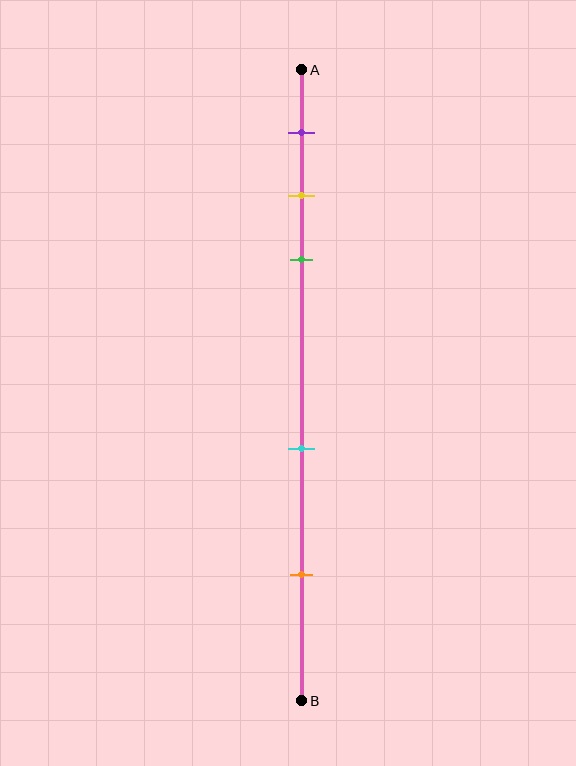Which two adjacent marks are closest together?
The yellow and green marks are the closest adjacent pair.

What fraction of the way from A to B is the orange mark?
The orange mark is approximately 80% (0.8) of the way from A to B.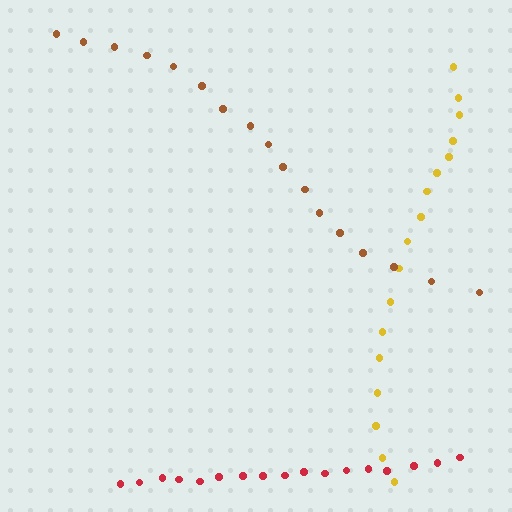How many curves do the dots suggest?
There are 3 distinct paths.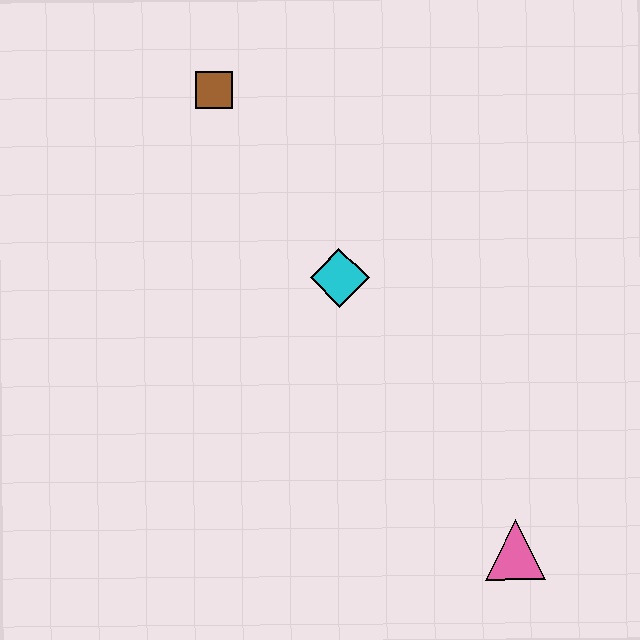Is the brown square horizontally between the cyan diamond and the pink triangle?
No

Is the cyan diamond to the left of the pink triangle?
Yes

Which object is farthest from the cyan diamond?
The pink triangle is farthest from the cyan diamond.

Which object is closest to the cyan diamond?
The brown square is closest to the cyan diamond.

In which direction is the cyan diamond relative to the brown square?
The cyan diamond is below the brown square.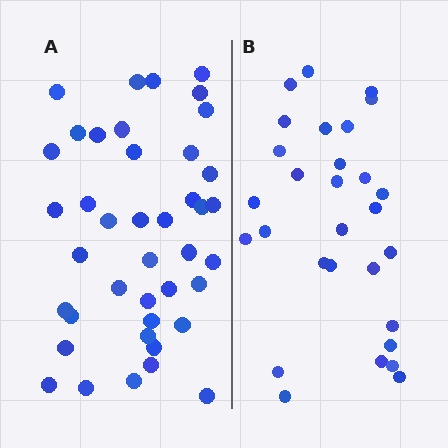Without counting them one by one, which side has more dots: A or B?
Region A (the left region) has more dots.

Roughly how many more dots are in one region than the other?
Region A has roughly 12 or so more dots than region B.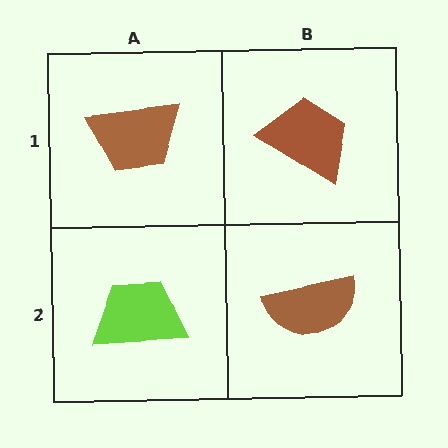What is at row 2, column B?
A brown semicircle.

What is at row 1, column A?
A brown trapezoid.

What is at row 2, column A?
A lime trapezoid.